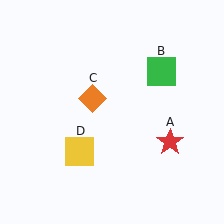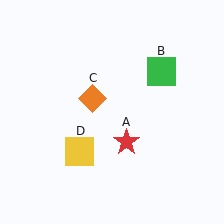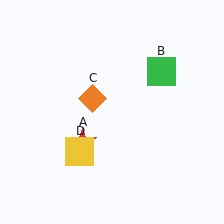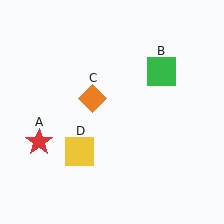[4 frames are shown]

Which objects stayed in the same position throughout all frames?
Green square (object B) and orange diamond (object C) and yellow square (object D) remained stationary.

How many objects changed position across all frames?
1 object changed position: red star (object A).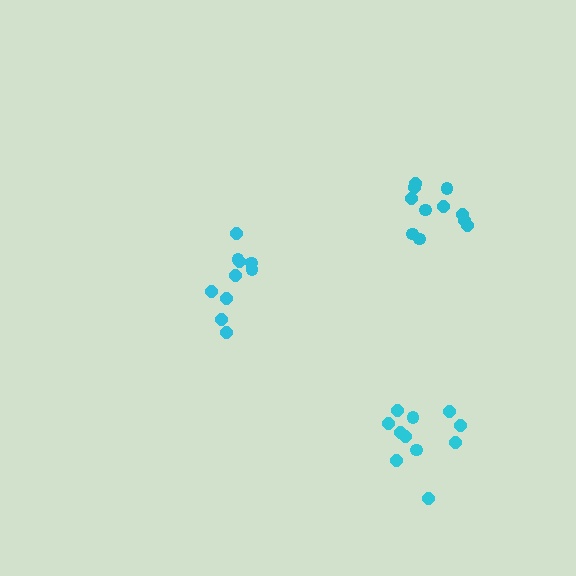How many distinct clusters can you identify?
There are 3 distinct clusters.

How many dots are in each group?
Group 1: 10 dots, Group 2: 11 dots, Group 3: 11 dots (32 total).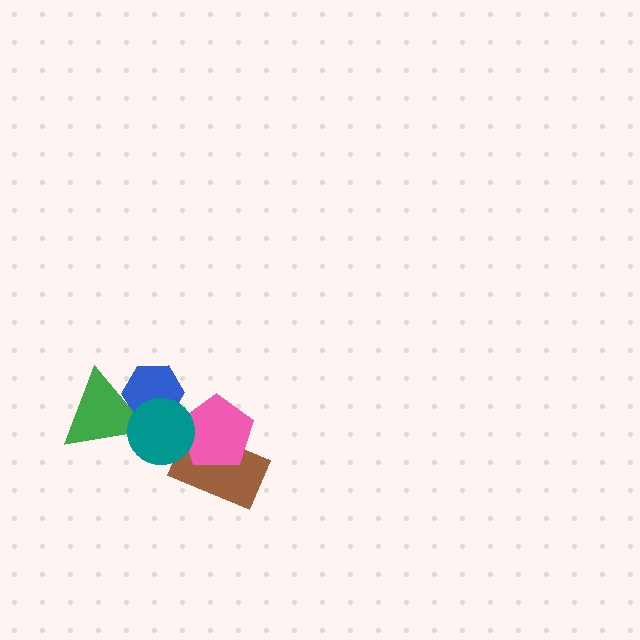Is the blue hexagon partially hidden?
Yes, it is partially covered by another shape.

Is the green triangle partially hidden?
Yes, it is partially covered by another shape.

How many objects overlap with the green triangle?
2 objects overlap with the green triangle.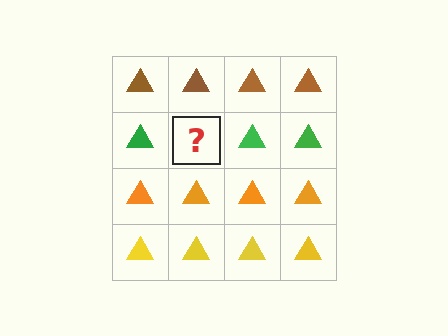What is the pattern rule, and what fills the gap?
The rule is that each row has a consistent color. The gap should be filled with a green triangle.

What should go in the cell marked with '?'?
The missing cell should contain a green triangle.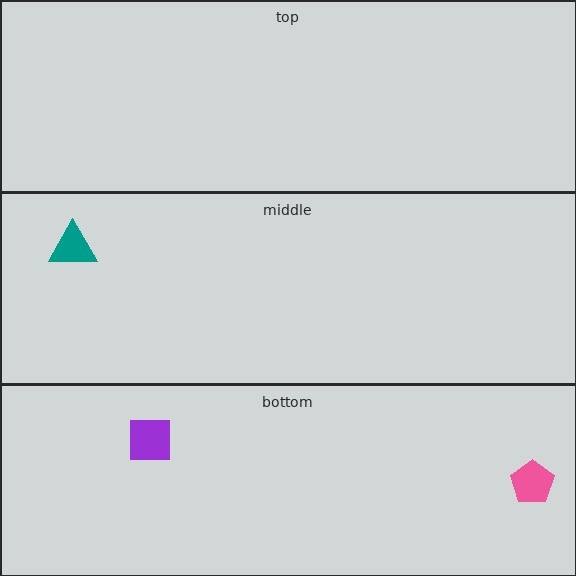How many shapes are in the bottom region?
2.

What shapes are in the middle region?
The teal triangle.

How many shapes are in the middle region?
1.